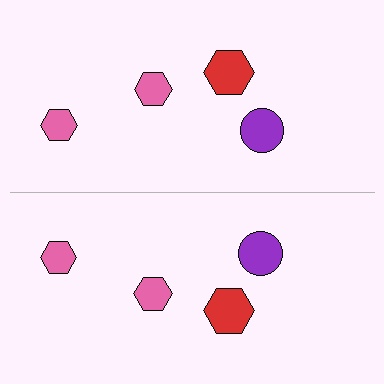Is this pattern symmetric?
Yes, this pattern has bilateral (reflection) symmetry.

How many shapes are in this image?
There are 8 shapes in this image.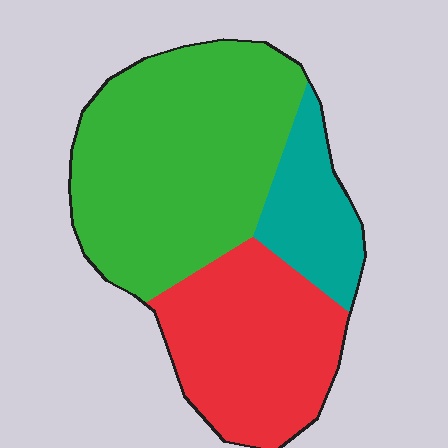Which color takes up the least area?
Teal, at roughly 15%.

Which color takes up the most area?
Green, at roughly 50%.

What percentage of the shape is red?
Red takes up between a sixth and a third of the shape.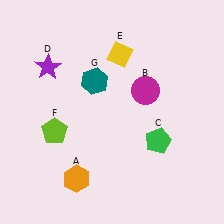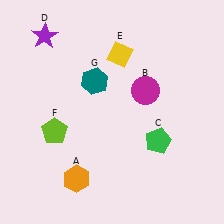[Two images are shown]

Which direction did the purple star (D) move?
The purple star (D) moved up.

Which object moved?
The purple star (D) moved up.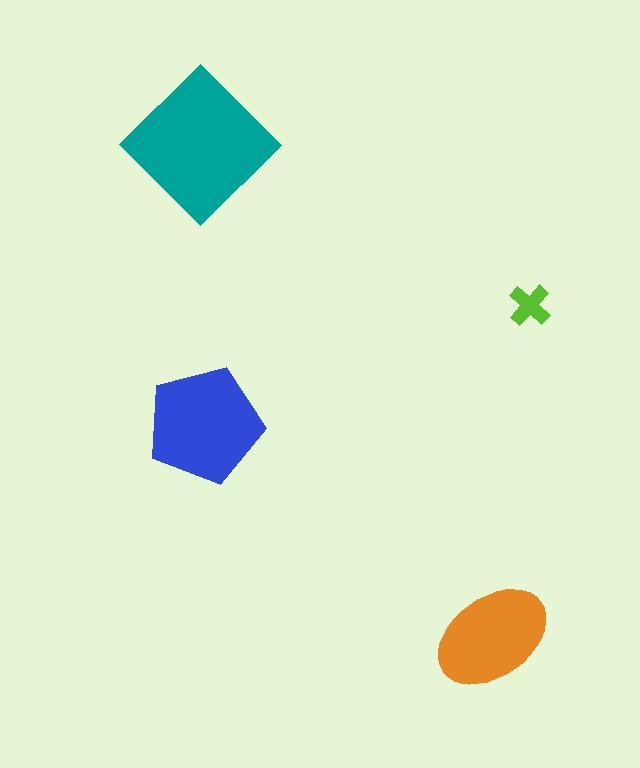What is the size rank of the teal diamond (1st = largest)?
1st.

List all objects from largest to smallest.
The teal diamond, the blue pentagon, the orange ellipse, the lime cross.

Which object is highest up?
The teal diamond is topmost.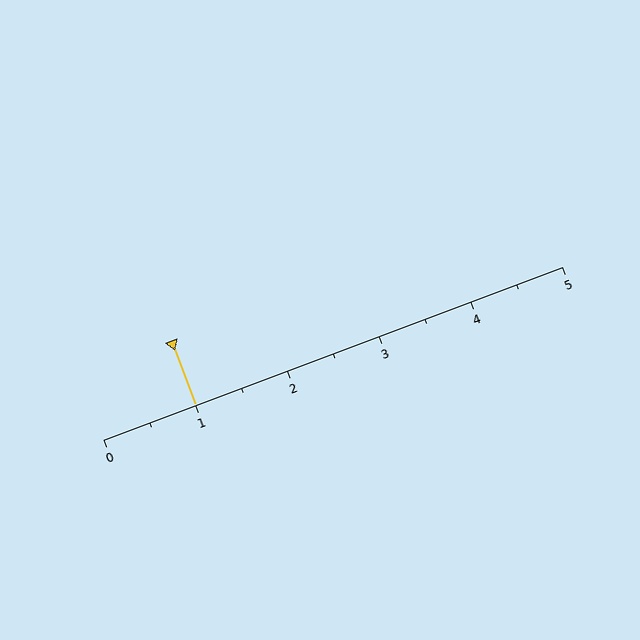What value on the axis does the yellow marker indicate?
The marker indicates approximately 1.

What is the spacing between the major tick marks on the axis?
The major ticks are spaced 1 apart.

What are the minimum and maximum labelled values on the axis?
The axis runs from 0 to 5.